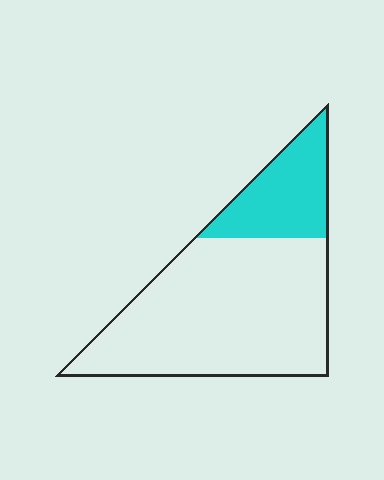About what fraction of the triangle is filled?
About one quarter (1/4).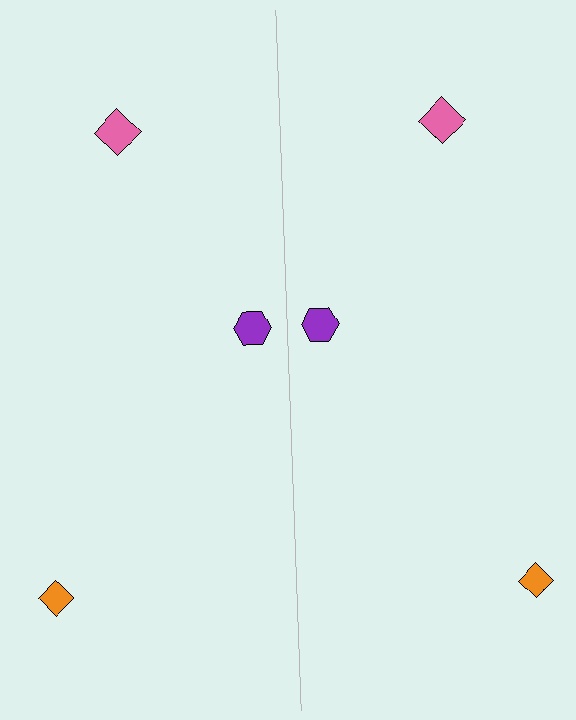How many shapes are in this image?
There are 6 shapes in this image.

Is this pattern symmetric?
Yes, this pattern has bilateral (reflection) symmetry.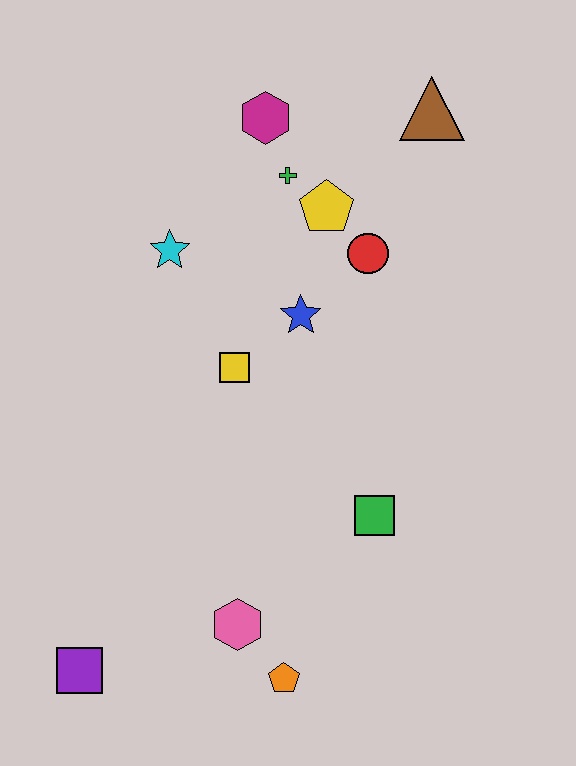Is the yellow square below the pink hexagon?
No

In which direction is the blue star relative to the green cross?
The blue star is below the green cross.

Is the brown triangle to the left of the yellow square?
No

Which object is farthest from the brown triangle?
The purple square is farthest from the brown triangle.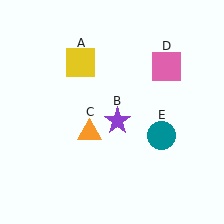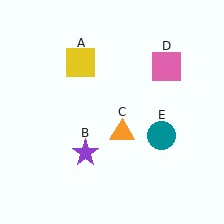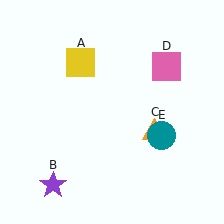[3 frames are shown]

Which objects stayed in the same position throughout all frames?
Yellow square (object A) and pink square (object D) and teal circle (object E) remained stationary.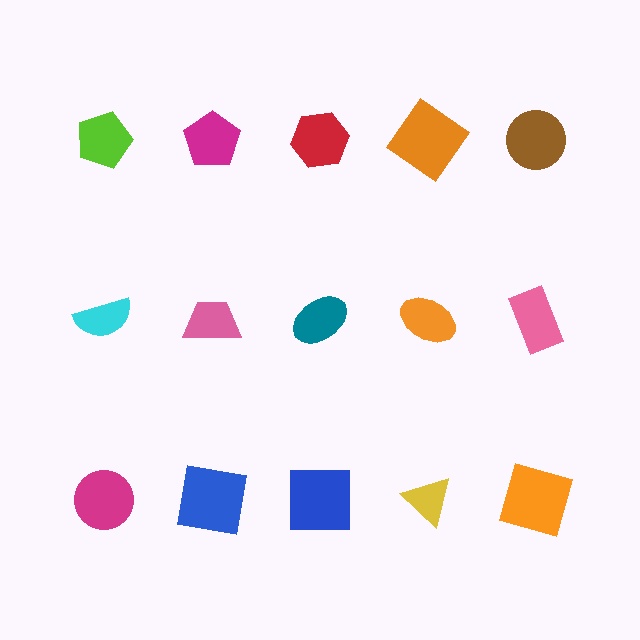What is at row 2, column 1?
A cyan semicircle.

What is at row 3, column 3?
A blue square.